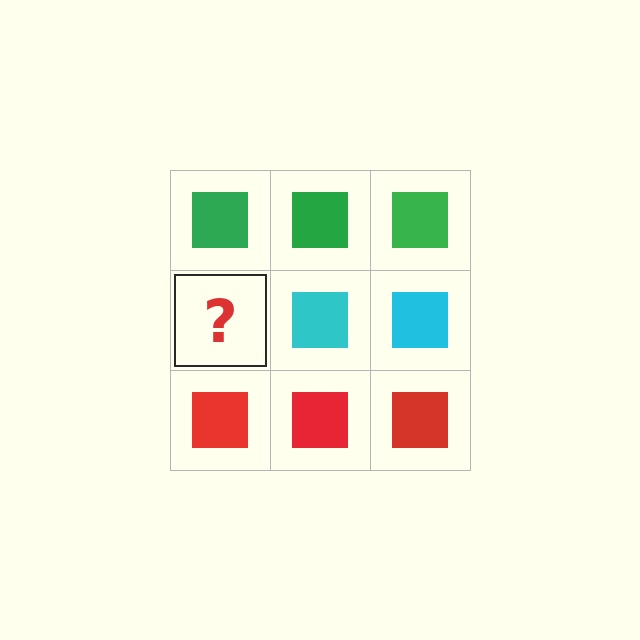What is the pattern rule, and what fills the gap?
The rule is that each row has a consistent color. The gap should be filled with a cyan square.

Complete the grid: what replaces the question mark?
The question mark should be replaced with a cyan square.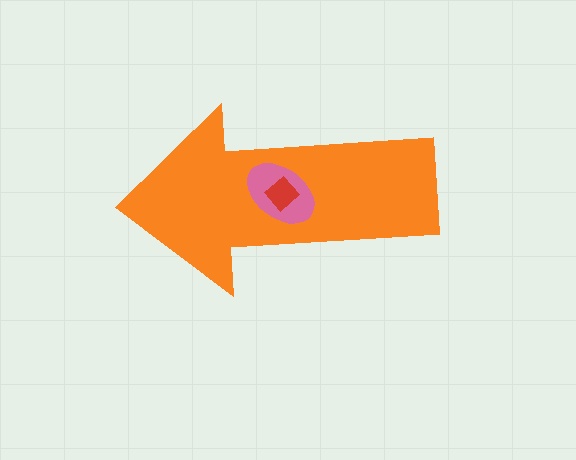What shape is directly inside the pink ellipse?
The red diamond.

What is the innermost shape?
The red diamond.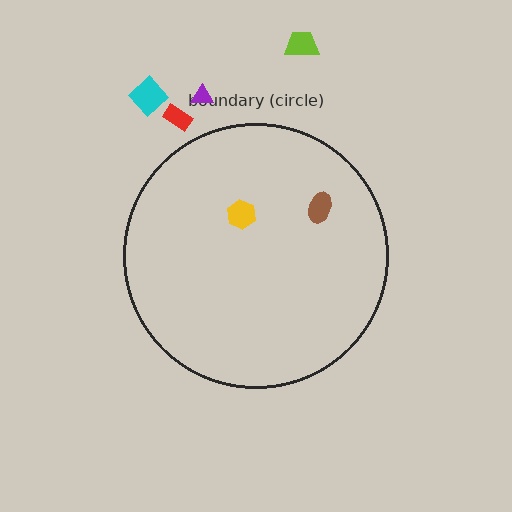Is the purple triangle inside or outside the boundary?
Outside.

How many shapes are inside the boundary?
2 inside, 4 outside.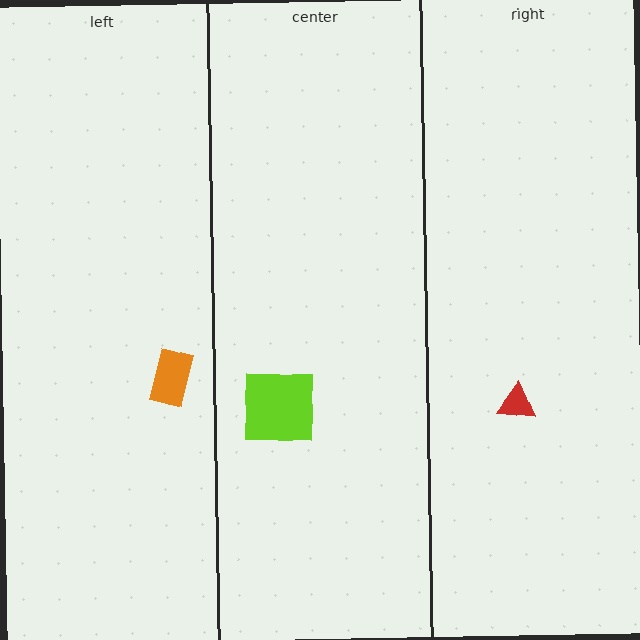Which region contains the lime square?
The center region.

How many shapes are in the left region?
1.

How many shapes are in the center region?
1.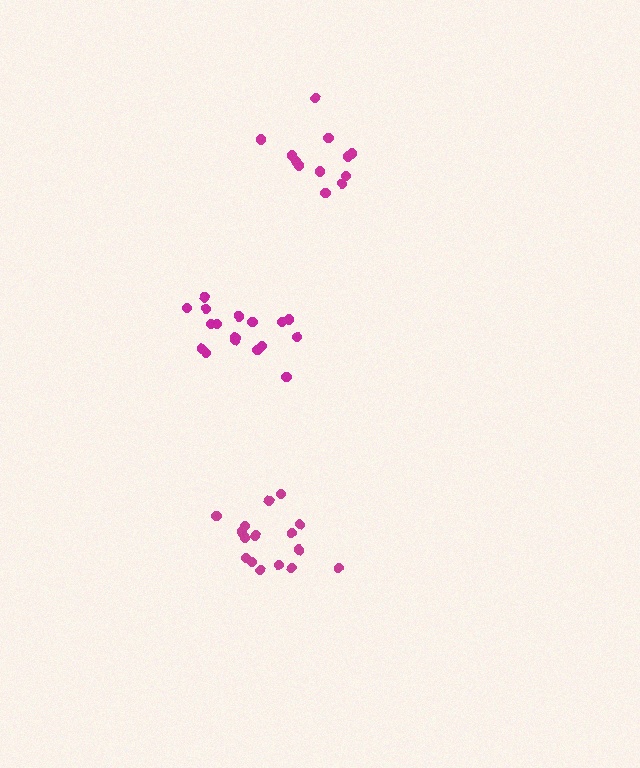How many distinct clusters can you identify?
There are 3 distinct clusters.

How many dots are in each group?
Group 1: 16 dots, Group 2: 17 dots, Group 3: 12 dots (45 total).